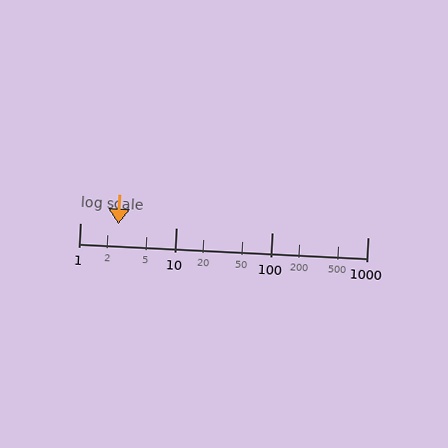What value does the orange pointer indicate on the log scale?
The pointer indicates approximately 2.5.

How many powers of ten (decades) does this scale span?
The scale spans 3 decades, from 1 to 1000.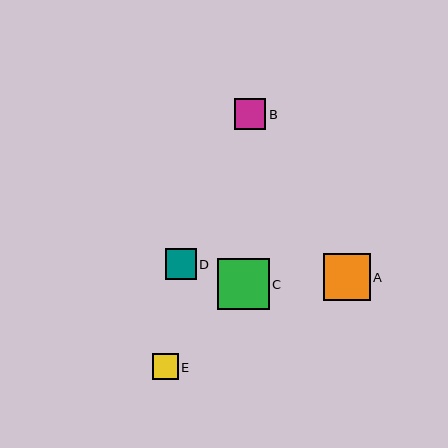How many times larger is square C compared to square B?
Square C is approximately 1.6 times the size of square B.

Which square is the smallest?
Square E is the smallest with a size of approximately 25 pixels.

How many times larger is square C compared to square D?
Square C is approximately 1.7 times the size of square D.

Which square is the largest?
Square C is the largest with a size of approximately 52 pixels.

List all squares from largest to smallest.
From largest to smallest: C, A, B, D, E.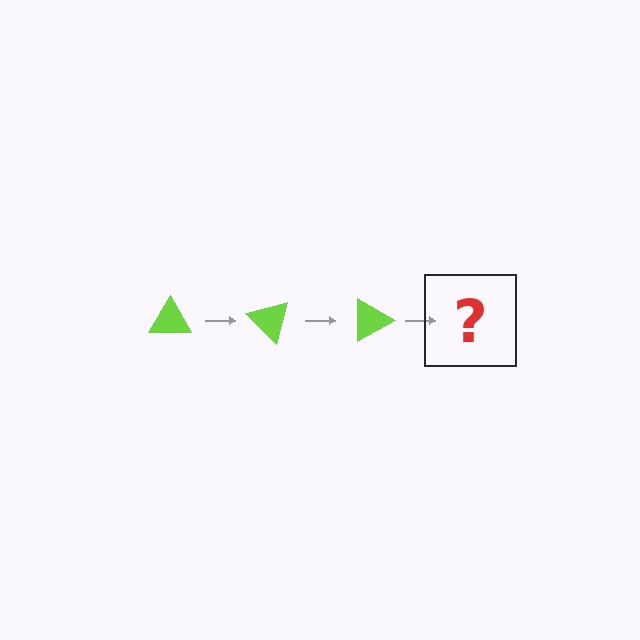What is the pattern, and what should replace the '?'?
The pattern is that the triangle rotates 45 degrees each step. The '?' should be a lime triangle rotated 135 degrees.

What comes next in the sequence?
The next element should be a lime triangle rotated 135 degrees.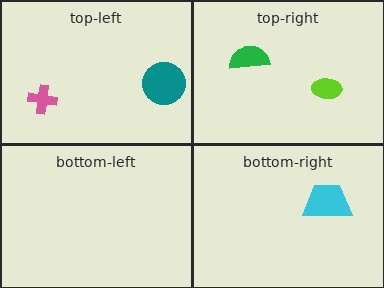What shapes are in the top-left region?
The teal circle, the pink cross.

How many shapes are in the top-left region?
2.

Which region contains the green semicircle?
The top-right region.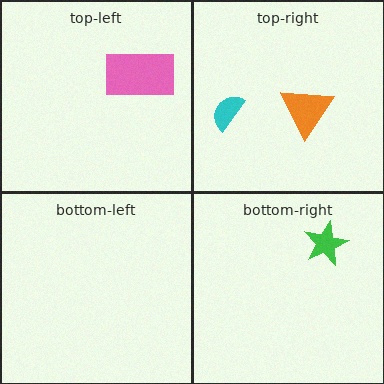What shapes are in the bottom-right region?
The green star.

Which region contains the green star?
The bottom-right region.